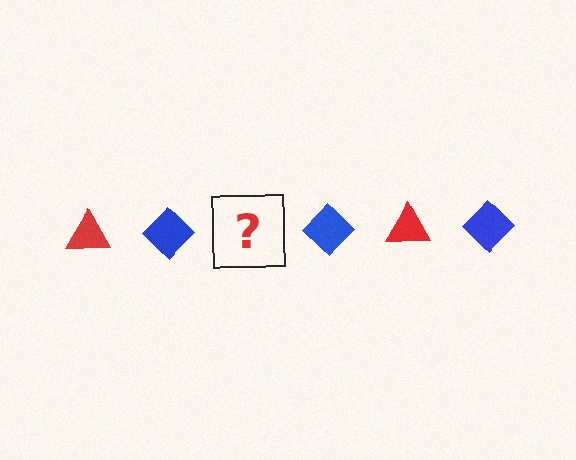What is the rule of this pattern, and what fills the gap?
The rule is that the pattern alternates between red triangle and blue diamond. The gap should be filled with a red triangle.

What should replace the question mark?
The question mark should be replaced with a red triangle.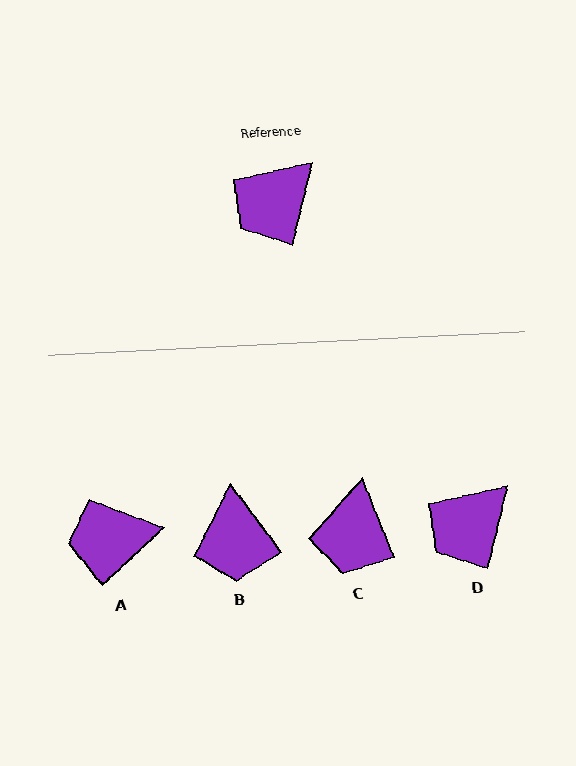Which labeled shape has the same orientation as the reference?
D.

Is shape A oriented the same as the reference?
No, it is off by about 34 degrees.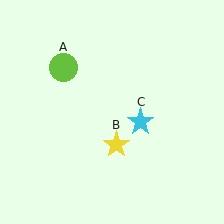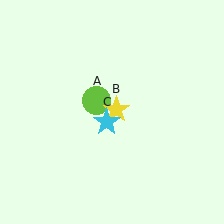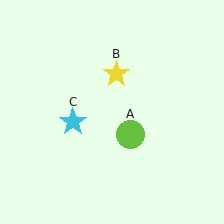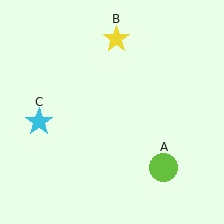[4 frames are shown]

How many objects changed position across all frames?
3 objects changed position: lime circle (object A), yellow star (object B), cyan star (object C).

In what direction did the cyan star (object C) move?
The cyan star (object C) moved left.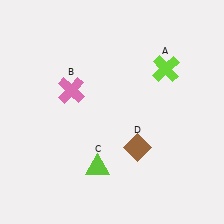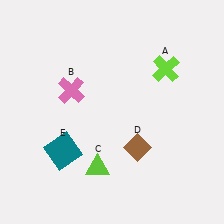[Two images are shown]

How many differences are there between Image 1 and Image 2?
There is 1 difference between the two images.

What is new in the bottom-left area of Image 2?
A teal square (E) was added in the bottom-left area of Image 2.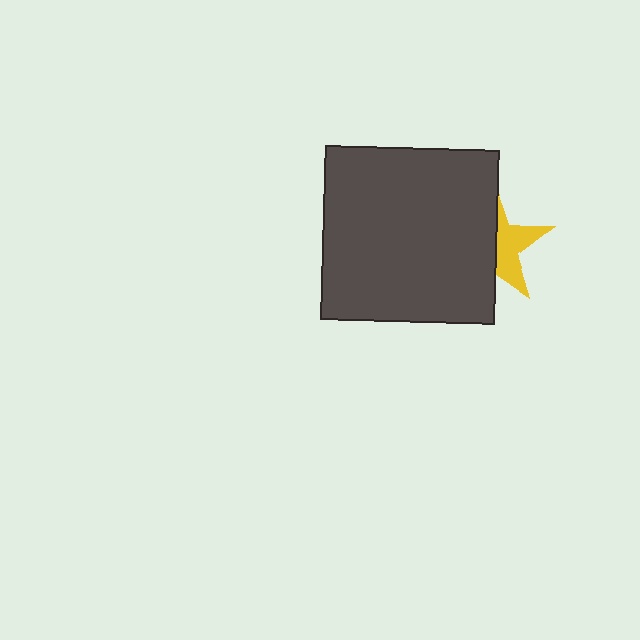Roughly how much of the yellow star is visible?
A small part of it is visible (roughly 42%).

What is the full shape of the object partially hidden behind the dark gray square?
The partially hidden object is a yellow star.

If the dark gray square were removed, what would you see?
You would see the complete yellow star.